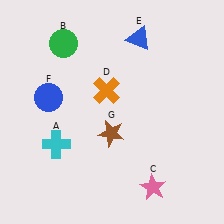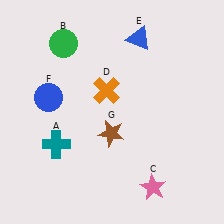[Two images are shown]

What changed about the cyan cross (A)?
In Image 1, A is cyan. In Image 2, it changed to teal.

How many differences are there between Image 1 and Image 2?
There is 1 difference between the two images.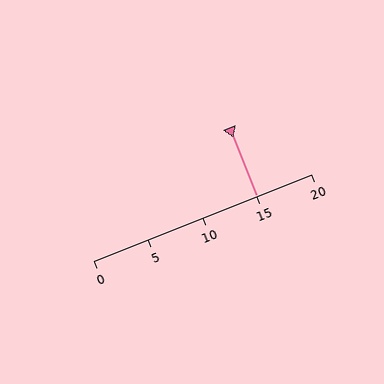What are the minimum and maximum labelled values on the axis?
The axis runs from 0 to 20.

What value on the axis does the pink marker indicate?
The marker indicates approximately 15.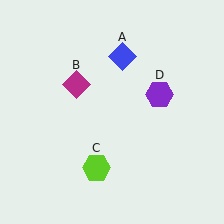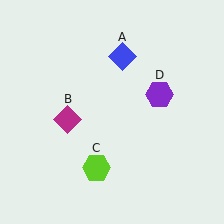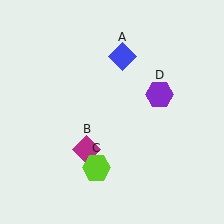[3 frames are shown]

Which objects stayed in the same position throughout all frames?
Blue diamond (object A) and lime hexagon (object C) and purple hexagon (object D) remained stationary.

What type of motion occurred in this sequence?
The magenta diamond (object B) rotated counterclockwise around the center of the scene.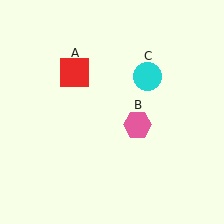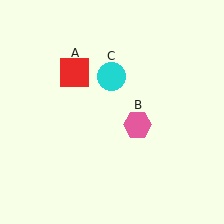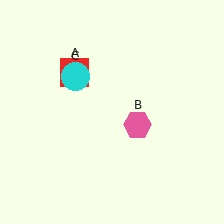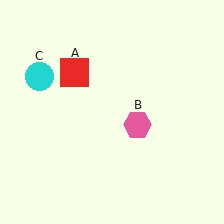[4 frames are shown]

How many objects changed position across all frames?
1 object changed position: cyan circle (object C).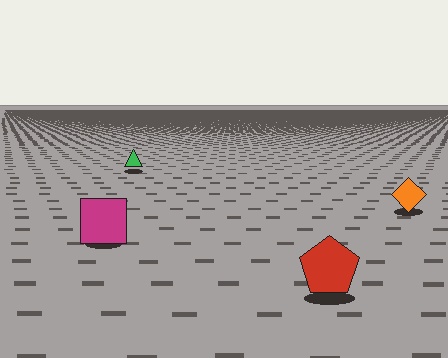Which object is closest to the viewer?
The red pentagon is closest. The texture marks near it are larger and more spread out.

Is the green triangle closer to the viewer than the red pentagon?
No. The red pentagon is closer — you can tell from the texture gradient: the ground texture is coarser near it.